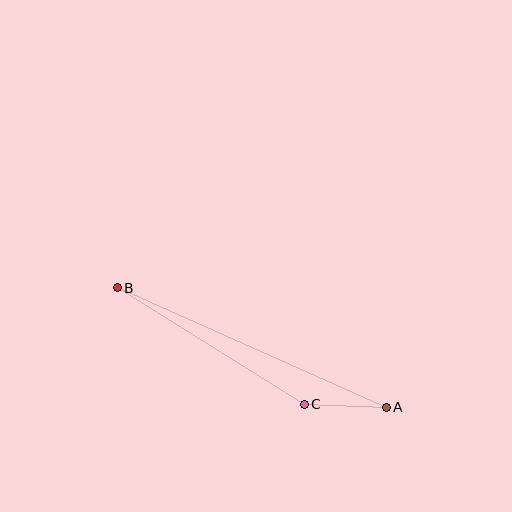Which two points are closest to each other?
Points A and C are closest to each other.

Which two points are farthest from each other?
Points A and B are farthest from each other.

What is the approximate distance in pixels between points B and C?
The distance between B and C is approximately 220 pixels.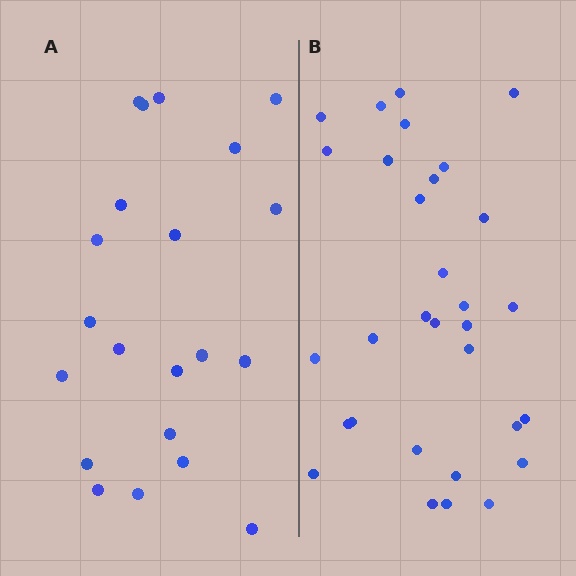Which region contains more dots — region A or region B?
Region B (the right region) has more dots.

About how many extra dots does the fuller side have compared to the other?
Region B has roughly 10 or so more dots than region A.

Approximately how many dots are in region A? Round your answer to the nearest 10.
About 20 dots. (The exact count is 21, which rounds to 20.)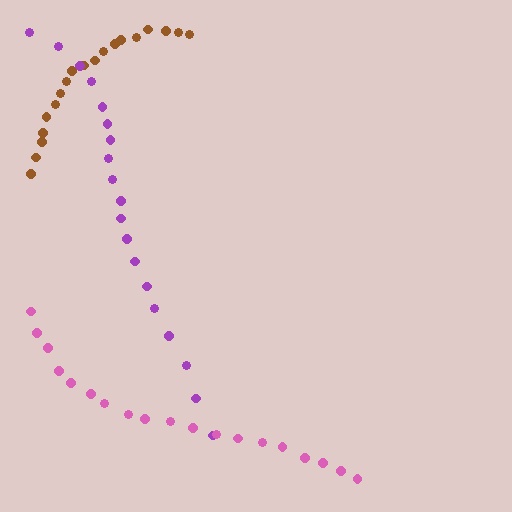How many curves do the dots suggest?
There are 3 distinct paths.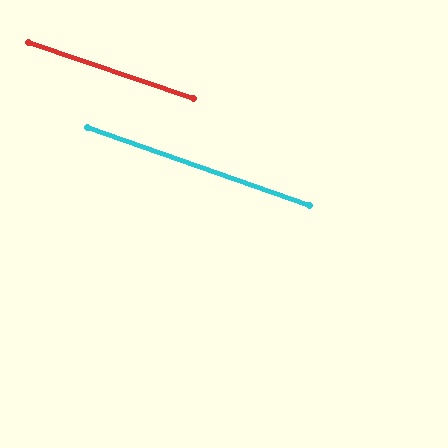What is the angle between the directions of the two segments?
Approximately 0 degrees.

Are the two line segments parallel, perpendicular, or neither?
Parallel — their directions differ by only 0.4°.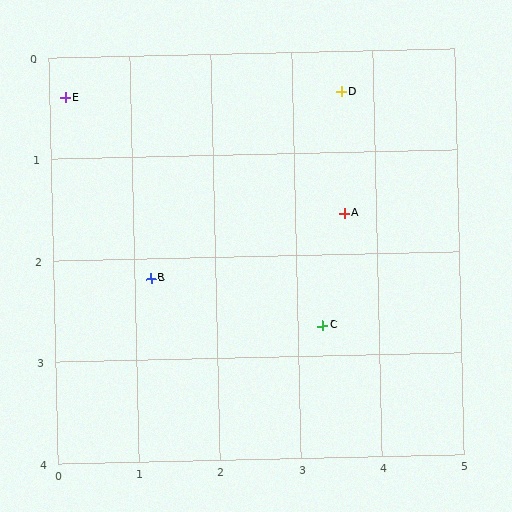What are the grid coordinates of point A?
Point A is at approximately (3.6, 1.6).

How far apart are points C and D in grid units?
Points C and D are about 2.3 grid units apart.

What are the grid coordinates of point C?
Point C is at approximately (3.3, 2.7).